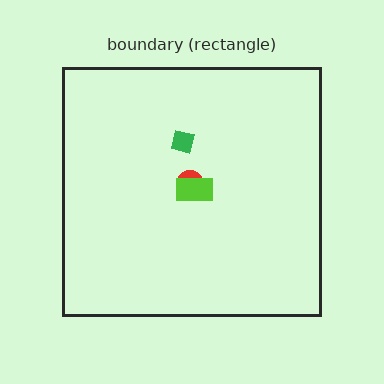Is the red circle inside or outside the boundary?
Inside.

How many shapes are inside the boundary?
3 inside, 0 outside.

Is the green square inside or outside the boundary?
Inside.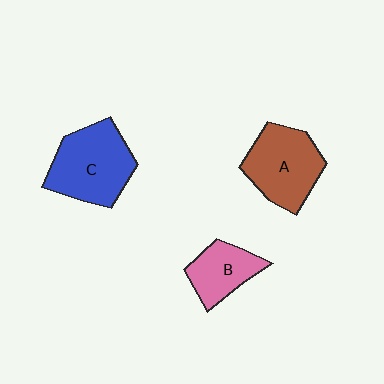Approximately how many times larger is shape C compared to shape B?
Approximately 1.7 times.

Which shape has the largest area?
Shape C (blue).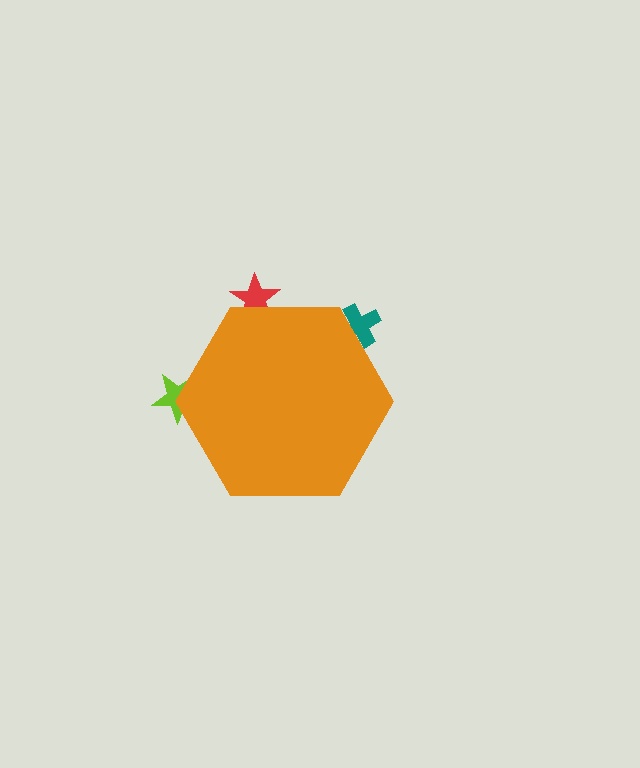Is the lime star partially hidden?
Yes, the lime star is partially hidden behind the orange hexagon.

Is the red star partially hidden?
Yes, the red star is partially hidden behind the orange hexagon.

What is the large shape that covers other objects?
An orange hexagon.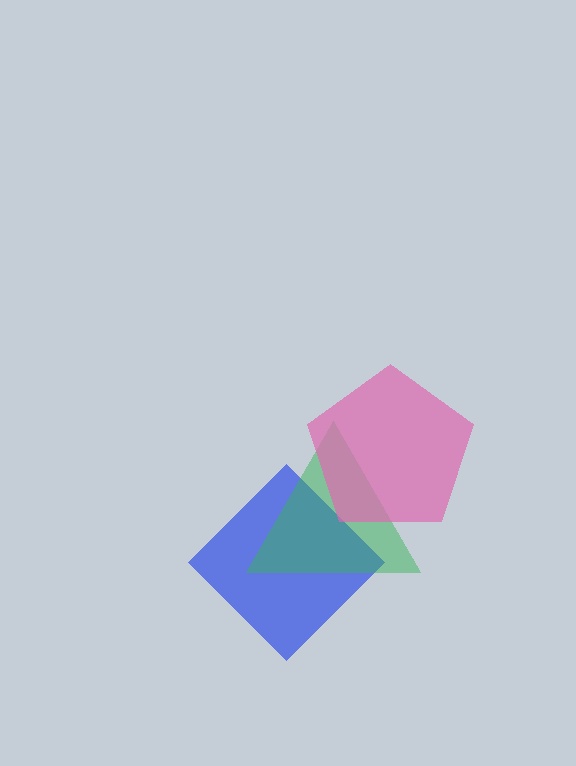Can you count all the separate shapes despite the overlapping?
Yes, there are 3 separate shapes.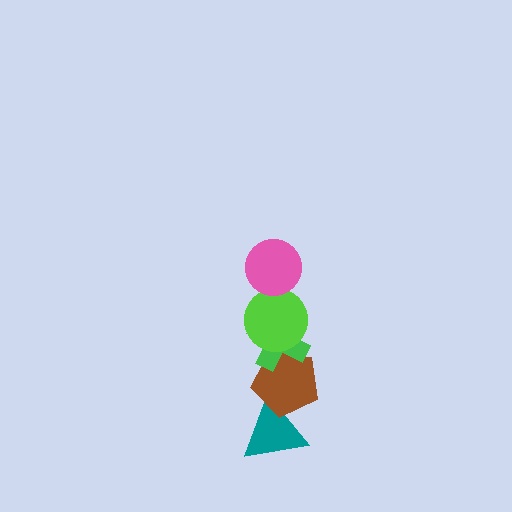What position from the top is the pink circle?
The pink circle is 1st from the top.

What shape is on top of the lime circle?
The pink circle is on top of the lime circle.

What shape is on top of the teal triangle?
The brown pentagon is on top of the teal triangle.